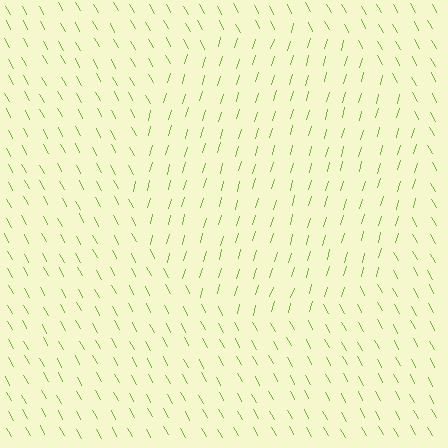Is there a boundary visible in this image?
Yes, there is a texture boundary formed by a change in line orientation.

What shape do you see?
I see a circle.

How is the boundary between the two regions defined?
The boundary is defined purely by a change in line orientation (approximately 45 degrees difference). All lines are the same color and thickness.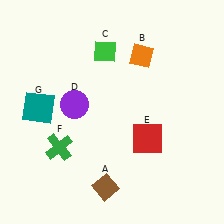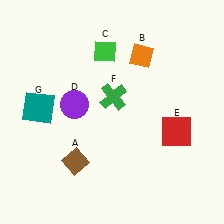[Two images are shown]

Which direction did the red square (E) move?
The red square (E) moved right.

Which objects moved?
The objects that moved are: the brown diamond (A), the red square (E), the green cross (F).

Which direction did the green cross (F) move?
The green cross (F) moved right.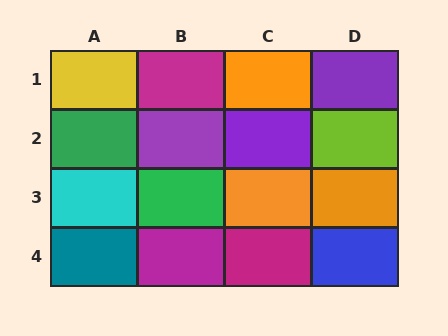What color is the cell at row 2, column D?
Lime.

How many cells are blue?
1 cell is blue.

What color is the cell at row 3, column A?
Cyan.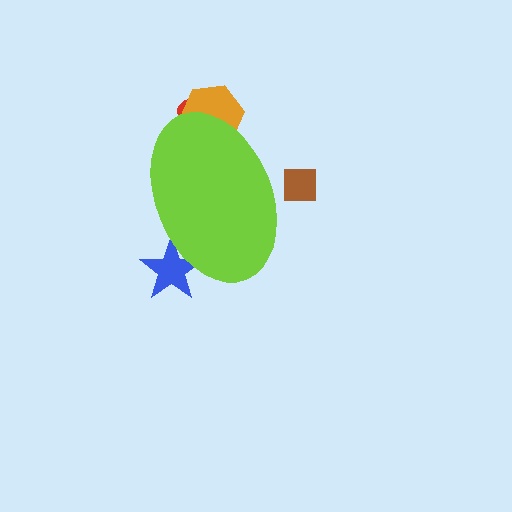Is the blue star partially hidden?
Yes, the blue star is partially hidden behind the lime ellipse.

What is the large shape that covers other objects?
A lime ellipse.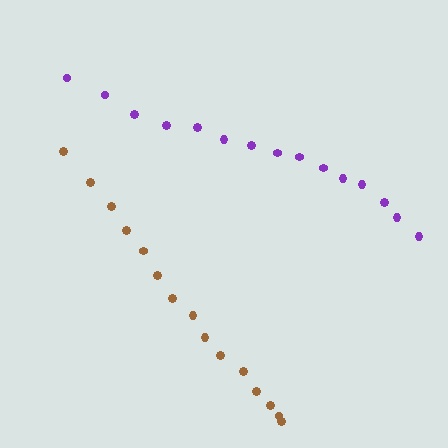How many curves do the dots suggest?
There are 2 distinct paths.